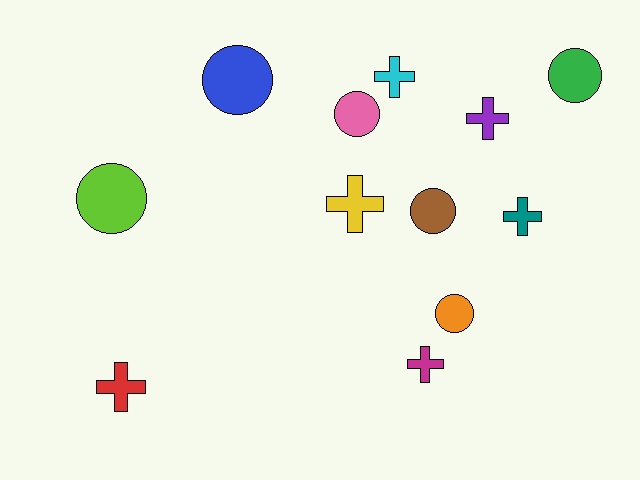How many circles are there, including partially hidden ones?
There are 6 circles.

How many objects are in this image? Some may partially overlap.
There are 12 objects.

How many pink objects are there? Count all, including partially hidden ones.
There is 1 pink object.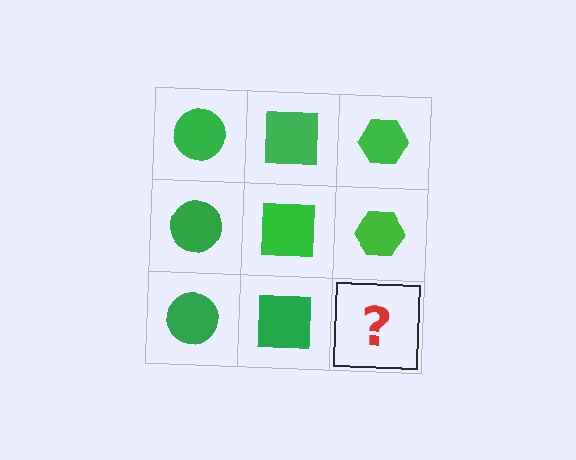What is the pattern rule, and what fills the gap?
The rule is that each column has a consistent shape. The gap should be filled with a green hexagon.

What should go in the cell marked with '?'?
The missing cell should contain a green hexagon.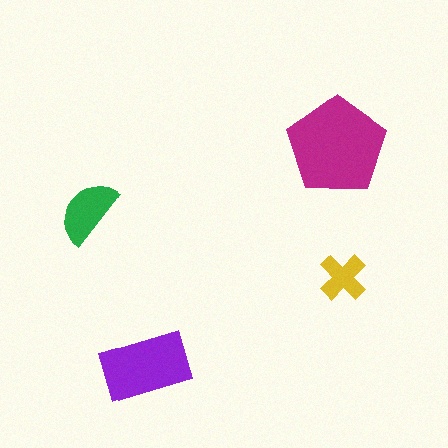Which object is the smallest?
The yellow cross.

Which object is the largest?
The magenta pentagon.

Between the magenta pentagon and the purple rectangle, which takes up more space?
The magenta pentagon.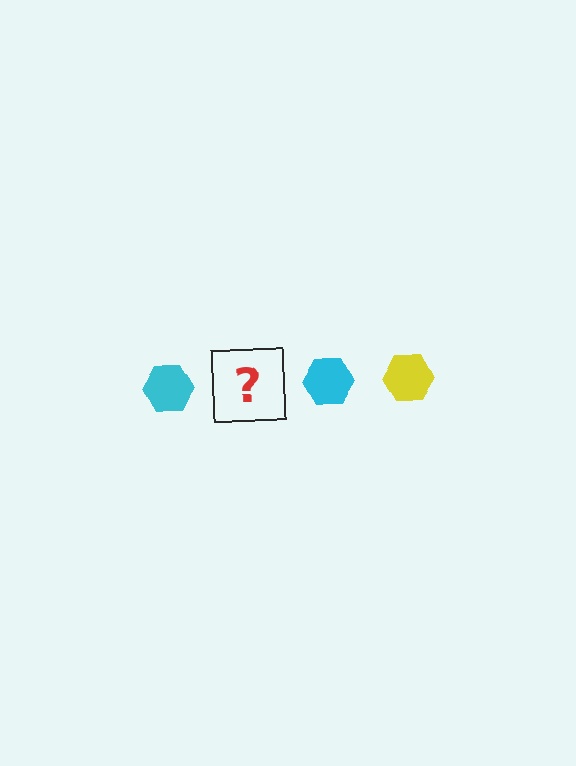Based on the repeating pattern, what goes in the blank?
The blank should be a yellow hexagon.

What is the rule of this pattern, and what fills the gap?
The rule is that the pattern cycles through cyan, yellow hexagons. The gap should be filled with a yellow hexagon.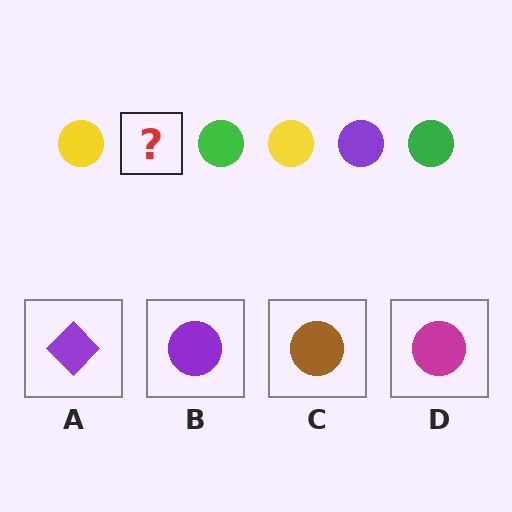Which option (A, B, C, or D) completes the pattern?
B.